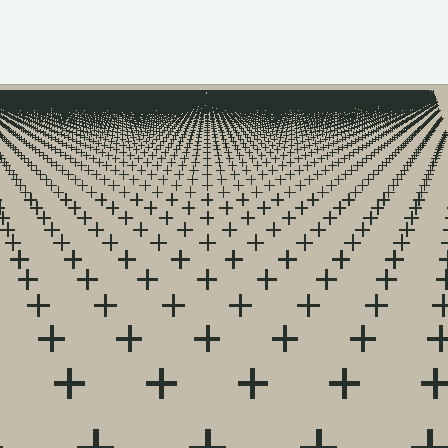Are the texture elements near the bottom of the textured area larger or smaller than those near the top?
Larger. Near the bottom, elements are closer to the viewer and appear at a bigger on-screen size.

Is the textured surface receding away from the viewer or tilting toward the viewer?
The surface is receding away from the viewer. Texture elements get smaller and denser toward the top.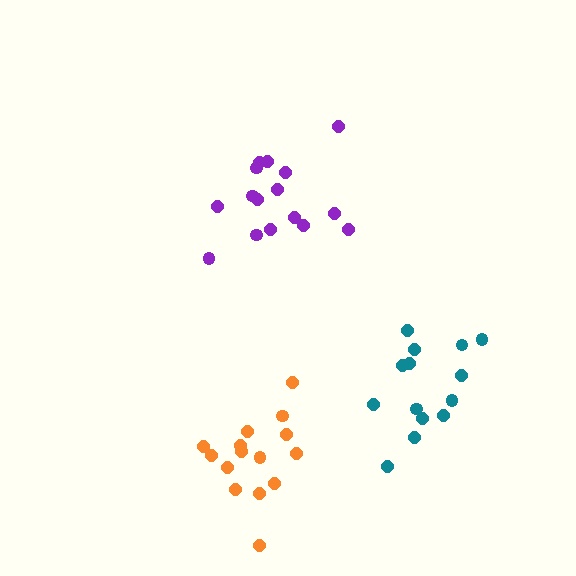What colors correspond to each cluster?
The clusters are colored: purple, orange, teal.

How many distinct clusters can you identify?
There are 3 distinct clusters.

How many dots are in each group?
Group 1: 16 dots, Group 2: 15 dots, Group 3: 14 dots (45 total).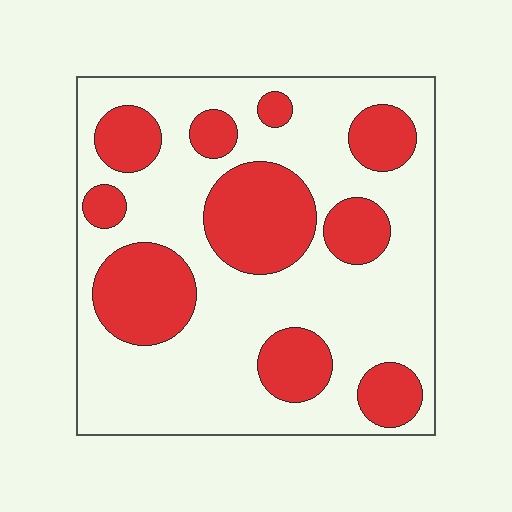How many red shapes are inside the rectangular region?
10.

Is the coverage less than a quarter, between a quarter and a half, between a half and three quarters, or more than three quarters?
Between a quarter and a half.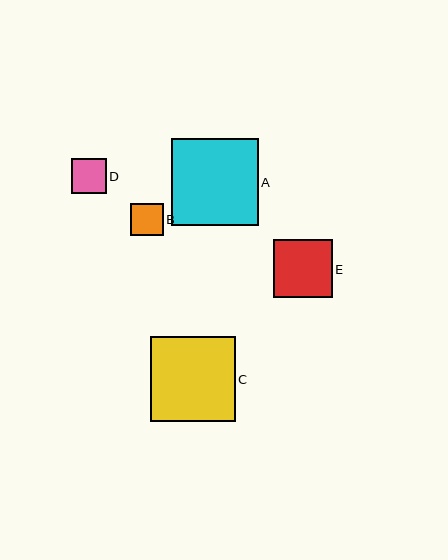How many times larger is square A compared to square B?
Square A is approximately 2.7 times the size of square B.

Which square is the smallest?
Square B is the smallest with a size of approximately 32 pixels.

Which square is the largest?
Square A is the largest with a size of approximately 87 pixels.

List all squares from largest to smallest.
From largest to smallest: A, C, E, D, B.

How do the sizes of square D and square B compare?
Square D and square B are approximately the same size.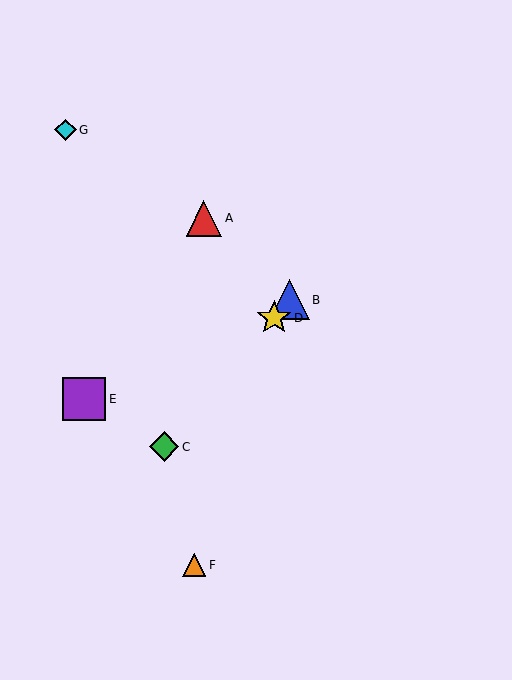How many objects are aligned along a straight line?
3 objects (B, C, D) are aligned along a straight line.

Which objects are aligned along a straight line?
Objects B, C, D are aligned along a straight line.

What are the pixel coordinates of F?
Object F is at (194, 565).